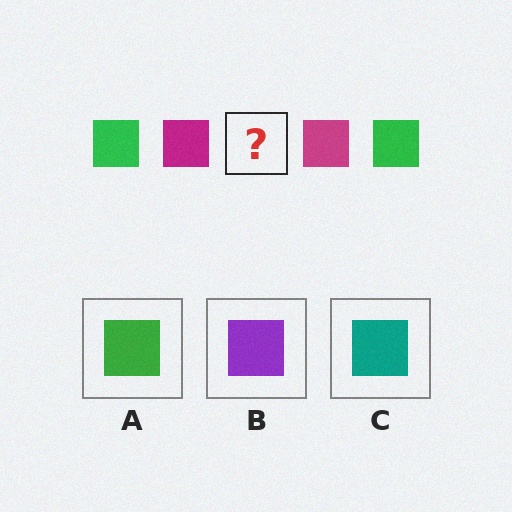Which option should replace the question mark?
Option A.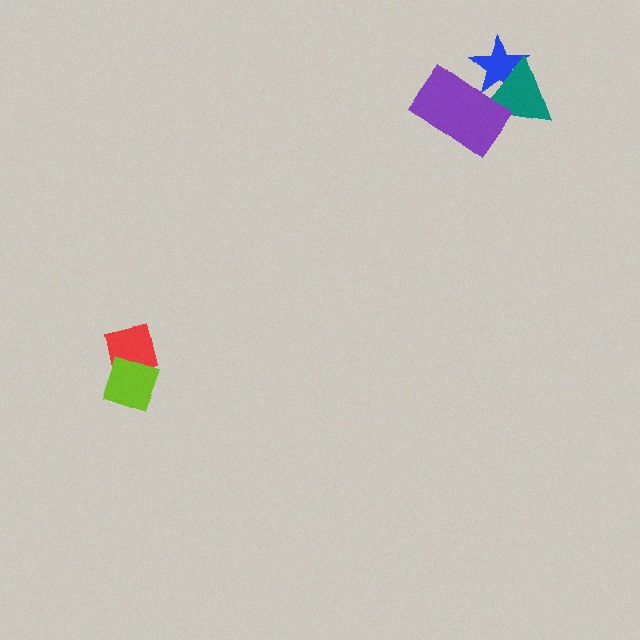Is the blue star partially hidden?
Yes, it is partially covered by another shape.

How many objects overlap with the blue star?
2 objects overlap with the blue star.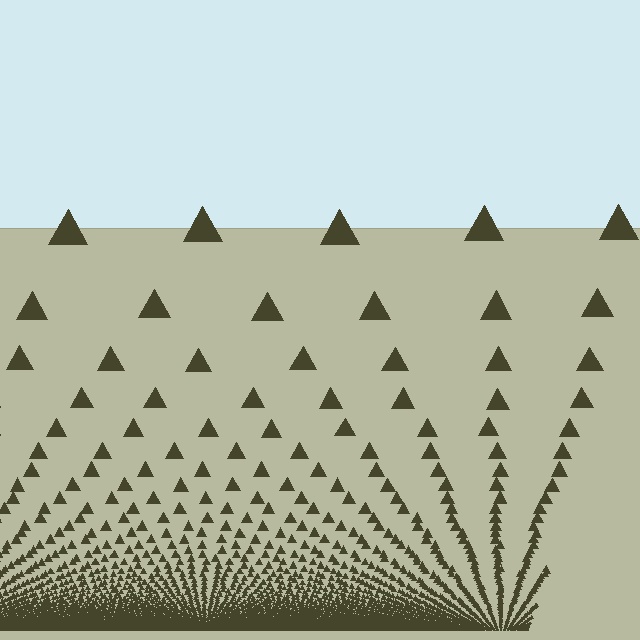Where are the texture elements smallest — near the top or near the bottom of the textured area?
Near the bottom.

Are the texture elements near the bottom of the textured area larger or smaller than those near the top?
Smaller. The gradient is inverted — elements near the bottom are smaller and denser.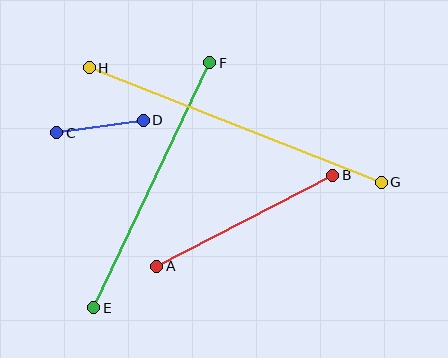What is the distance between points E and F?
The distance is approximately 271 pixels.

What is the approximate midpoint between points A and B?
The midpoint is at approximately (245, 221) pixels.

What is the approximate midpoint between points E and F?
The midpoint is at approximately (152, 185) pixels.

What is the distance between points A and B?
The distance is approximately 198 pixels.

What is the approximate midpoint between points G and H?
The midpoint is at approximately (235, 125) pixels.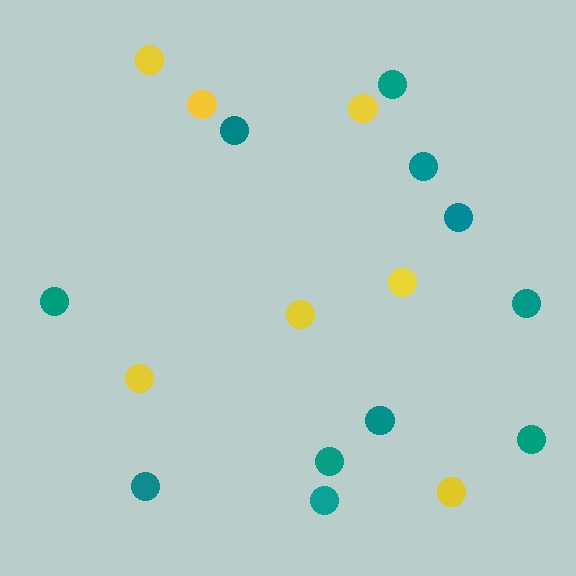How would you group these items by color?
There are 2 groups: one group of teal circles (11) and one group of yellow circles (7).